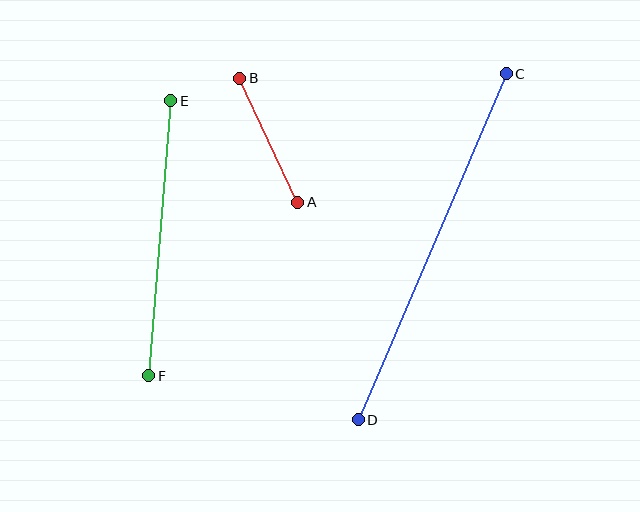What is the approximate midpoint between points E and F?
The midpoint is at approximately (160, 238) pixels.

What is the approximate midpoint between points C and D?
The midpoint is at approximately (432, 247) pixels.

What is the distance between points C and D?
The distance is approximately 376 pixels.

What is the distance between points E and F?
The distance is approximately 276 pixels.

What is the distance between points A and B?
The distance is approximately 137 pixels.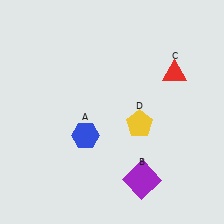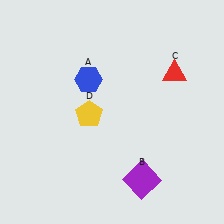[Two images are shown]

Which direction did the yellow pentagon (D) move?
The yellow pentagon (D) moved left.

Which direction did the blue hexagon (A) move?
The blue hexagon (A) moved up.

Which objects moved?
The objects that moved are: the blue hexagon (A), the yellow pentagon (D).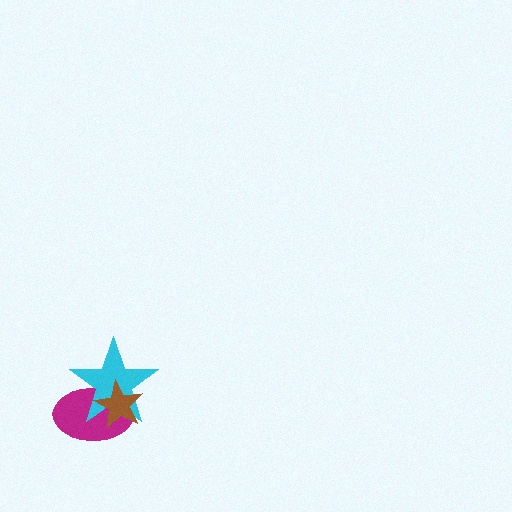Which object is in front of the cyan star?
The brown star is in front of the cyan star.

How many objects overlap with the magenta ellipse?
2 objects overlap with the magenta ellipse.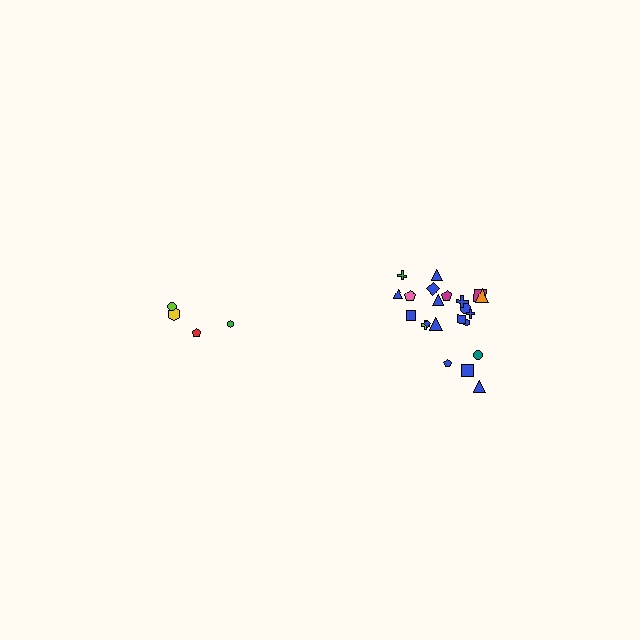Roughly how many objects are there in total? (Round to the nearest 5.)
Roughly 25 objects in total.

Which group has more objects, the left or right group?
The right group.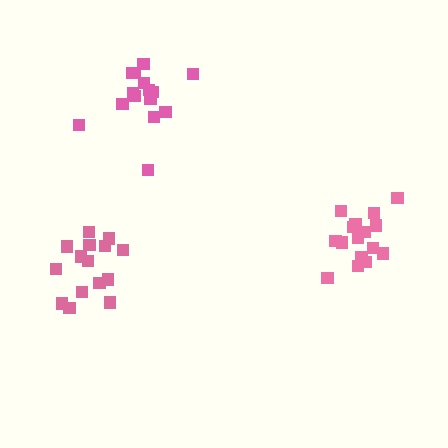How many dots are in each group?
Group 1: 15 dots, Group 2: 15 dots, Group 3: 16 dots (46 total).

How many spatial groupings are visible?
There are 3 spatial groupings.